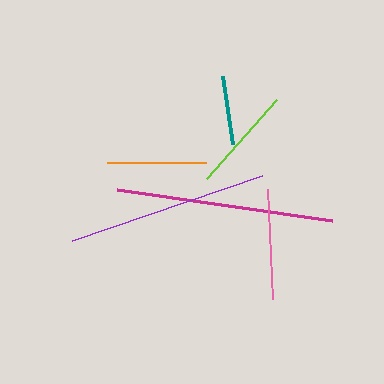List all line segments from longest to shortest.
From longest to shortest: magenta, purple, pink, lime, orange, teal.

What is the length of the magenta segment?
The magenta segment is approximately 217 pixels long.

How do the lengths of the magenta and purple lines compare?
The magenta and purple lines are approximately the same length.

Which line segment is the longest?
The magenta line is the longest at approximately 217 pixels.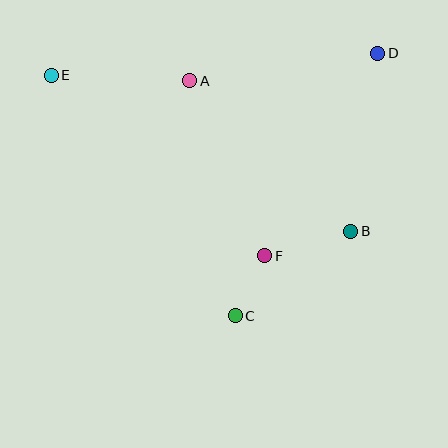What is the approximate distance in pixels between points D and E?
The distance between D and E is approximately 327 pixels.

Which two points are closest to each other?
Points C and F are closest to each other.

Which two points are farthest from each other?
Points B and E are farthest from each other.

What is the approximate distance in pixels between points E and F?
The distance between E and F is approximately 280 pixels.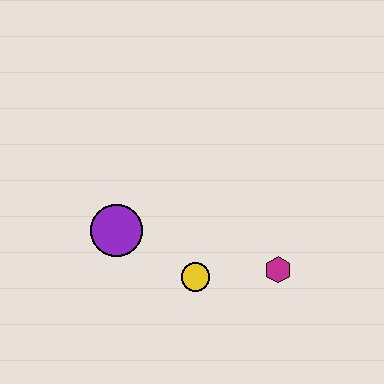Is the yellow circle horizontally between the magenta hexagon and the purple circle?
Yes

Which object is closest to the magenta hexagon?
The yellow circle is closest to the magenta hexagon.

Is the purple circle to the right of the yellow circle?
No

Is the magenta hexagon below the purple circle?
Yes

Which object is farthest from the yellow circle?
The purple circle is farthest from the yellow circle.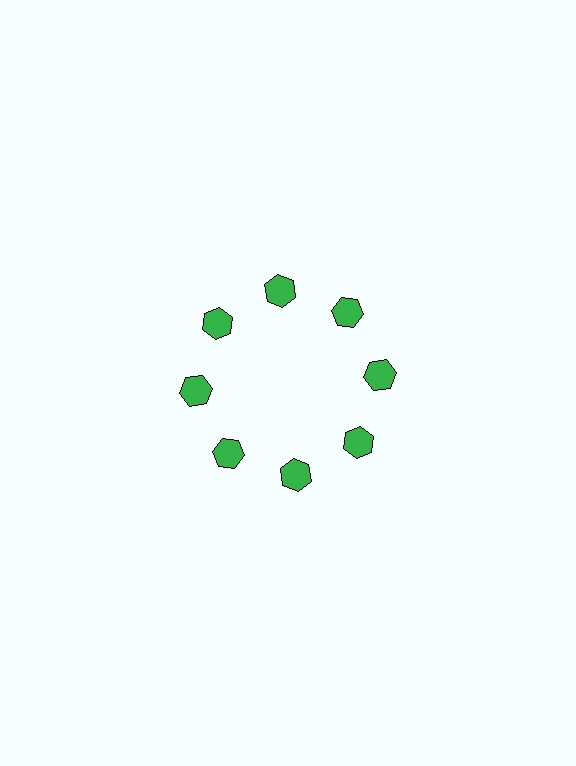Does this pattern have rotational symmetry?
Yes, this pattern has 8-fold rotational symmetry. It looks the same after rotating 45 degrees around the center.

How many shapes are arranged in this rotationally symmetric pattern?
There are 8 shapes, arranged in 8 groups of 1.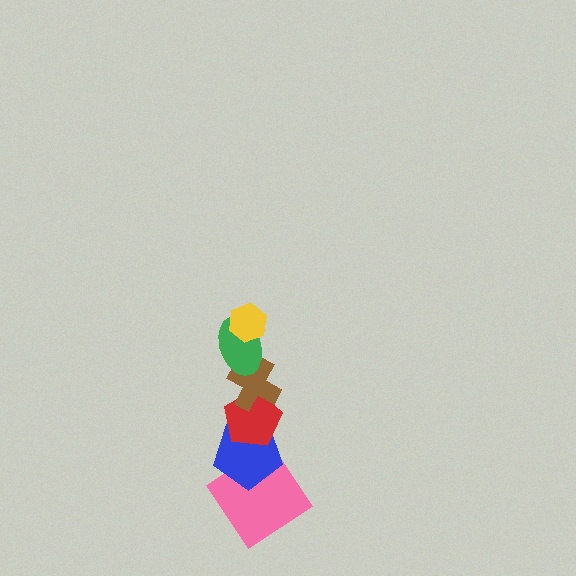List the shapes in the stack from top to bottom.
From top to bottom: the yellow hexagon, the green ellipse, the brown cross, the red pentagon, the blue pentagon, the pink diamond.